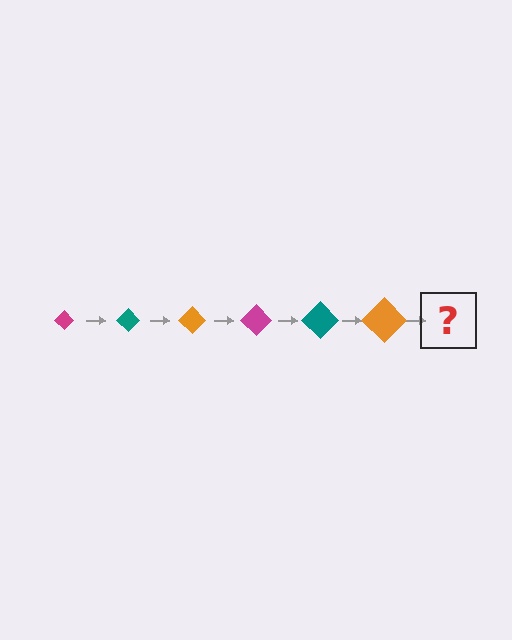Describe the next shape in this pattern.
It should be a magenta diamond, larger than the previous one.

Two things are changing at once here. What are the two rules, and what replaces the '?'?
The two rules are that the diamond grows larger each step and the color cycles through magenta, teal, and orange. The '?' should be a magenta diamond, larger than the previous one.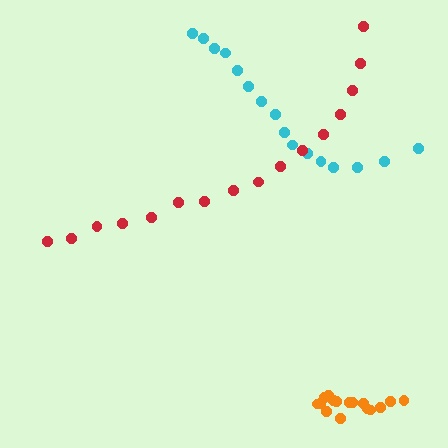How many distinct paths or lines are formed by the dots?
There are 3 distinct paths.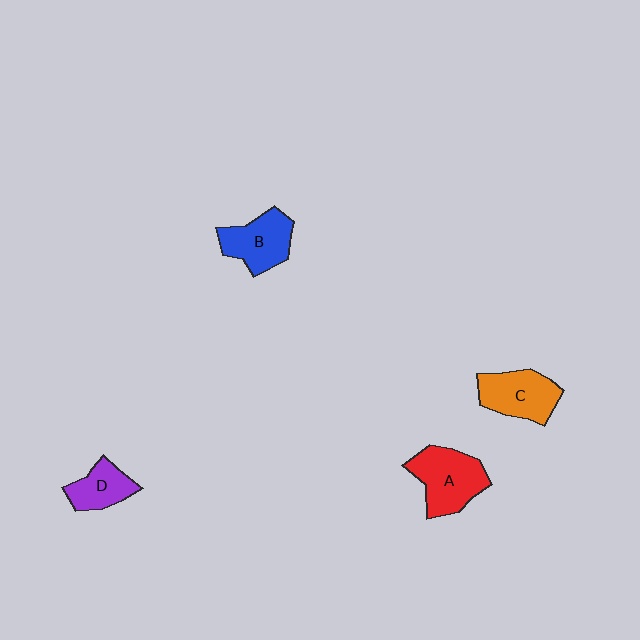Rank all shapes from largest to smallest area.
From largest to smallest: A (red), C (orange), B (blue), D (purple).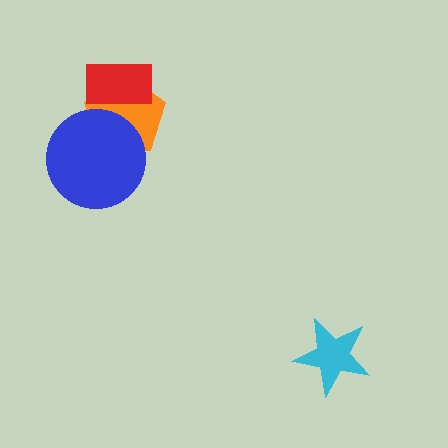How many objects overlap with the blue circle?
1 object overlaps with the blue circle.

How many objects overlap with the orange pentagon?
2 objects overlap with the orange pentagon.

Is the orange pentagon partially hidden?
Yes, it is partially covered by another shape.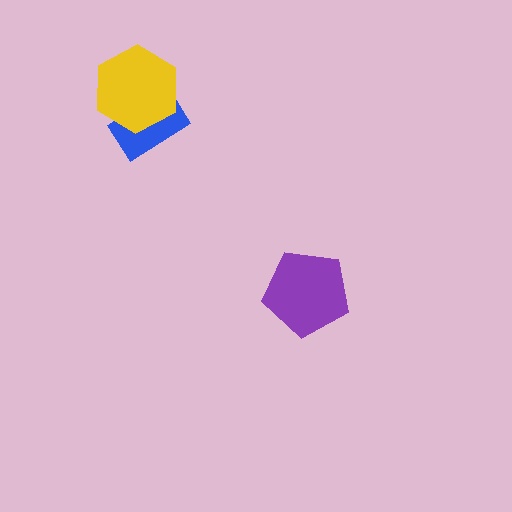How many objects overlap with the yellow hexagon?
1 object overlaps with the yellow hexagon.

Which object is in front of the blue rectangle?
The yellow hexagon is in front of the blue rectangle.